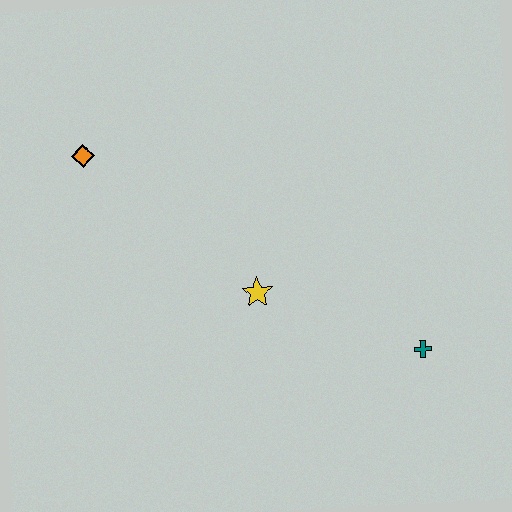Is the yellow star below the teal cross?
No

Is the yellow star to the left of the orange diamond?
No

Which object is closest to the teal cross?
The yellow star is closest to the teal cross.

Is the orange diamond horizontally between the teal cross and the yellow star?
No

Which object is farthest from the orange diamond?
The teal cross is farthest from the orange diamond.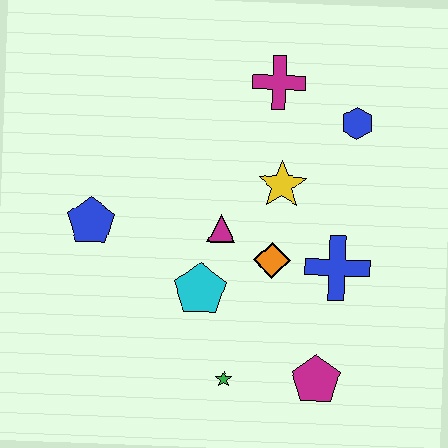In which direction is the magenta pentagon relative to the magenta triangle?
The magenta pentagon is below the magenta triangle.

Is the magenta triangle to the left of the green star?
Yes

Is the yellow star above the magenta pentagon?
Yes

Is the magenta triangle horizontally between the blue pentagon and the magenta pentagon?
Yes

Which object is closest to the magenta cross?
The blue hexagon is closest to the magenta cross.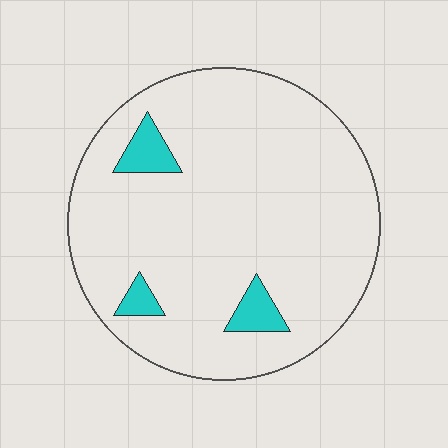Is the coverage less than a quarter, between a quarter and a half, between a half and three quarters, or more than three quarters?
Less than a quarter.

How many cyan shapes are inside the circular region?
3.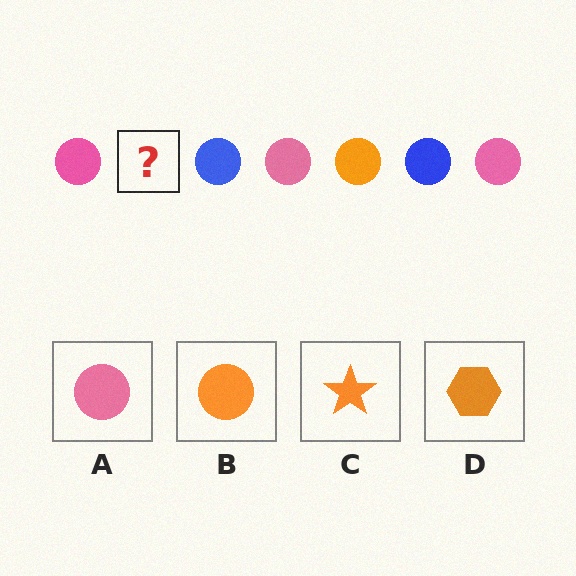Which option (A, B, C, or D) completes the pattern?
B.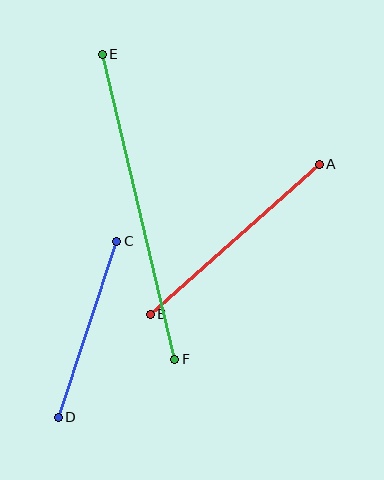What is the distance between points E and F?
The distance is approximately 313 pixels.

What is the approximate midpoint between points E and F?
The midpoint is at approximately (138, 207) pixels.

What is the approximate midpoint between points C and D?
The midpoint is at approximately (87, 329) pixels.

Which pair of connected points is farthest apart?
Points E and F are farthest apart.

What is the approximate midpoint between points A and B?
The midpoint is at approximately (235, 239) pixels.